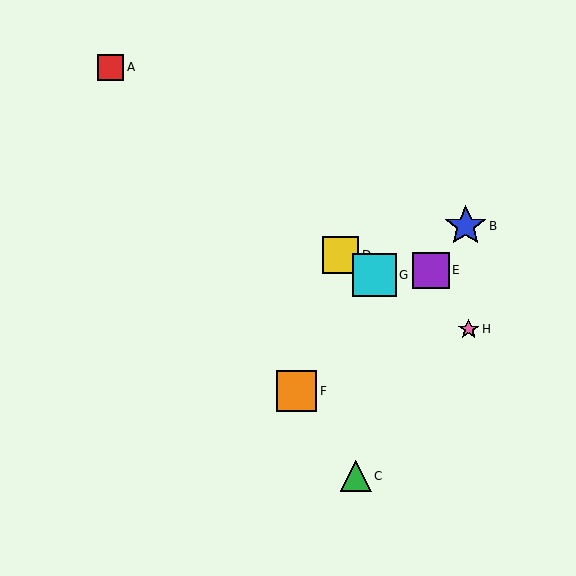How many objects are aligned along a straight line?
3 objects (D, G, H) are aligned along a straight line.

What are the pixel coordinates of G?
Object G is at (375, 275).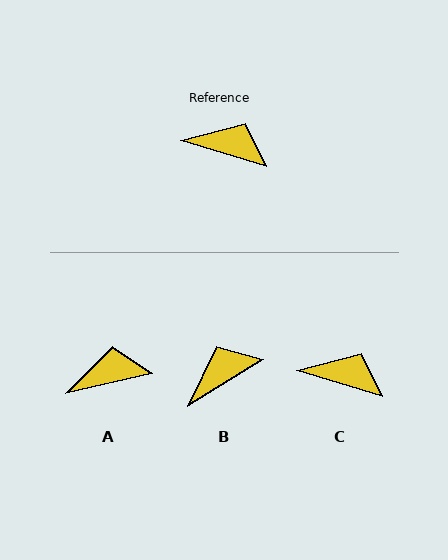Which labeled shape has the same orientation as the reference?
C.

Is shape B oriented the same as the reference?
No, it is off by about 49 degrees.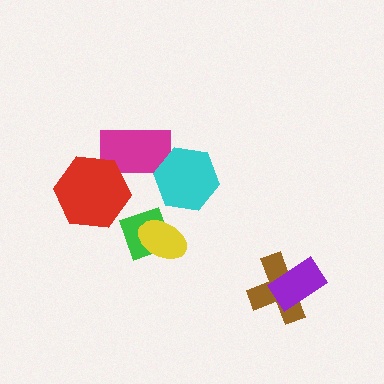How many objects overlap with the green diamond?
1 object overlaps with the green diamond.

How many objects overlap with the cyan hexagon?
1 object overlaps with the cyan hexagon.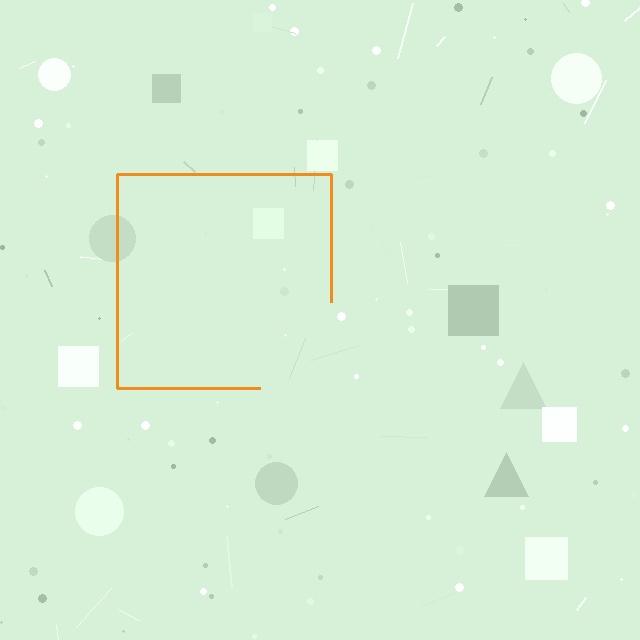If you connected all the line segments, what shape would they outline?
They would outline a square.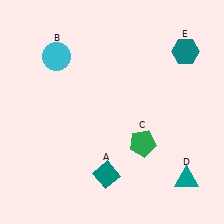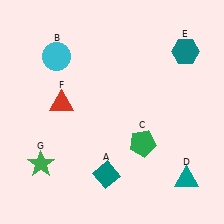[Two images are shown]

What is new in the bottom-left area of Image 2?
A green star (G) was added in the bottom-left area of Image 2.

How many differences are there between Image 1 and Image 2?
There are 2 differences between the two images.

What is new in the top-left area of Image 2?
A red triangle (F) was added in the top-left area of Image 2.